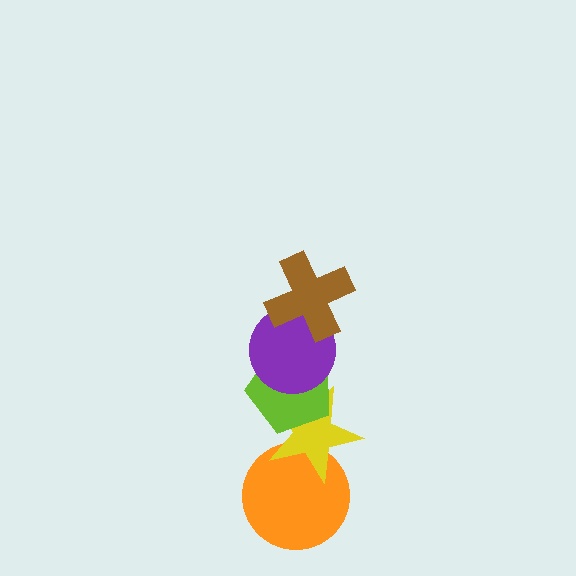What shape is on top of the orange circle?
The yellow star is on top of the orange circle.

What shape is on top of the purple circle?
The brown cross is on top of the purple circle.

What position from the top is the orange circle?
The orange circle is 5th from the top.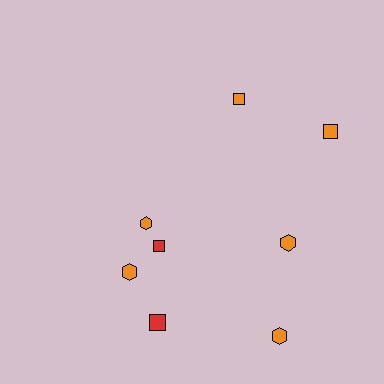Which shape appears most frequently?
Hexagon, with 4 objects.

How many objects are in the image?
There are 8 objects.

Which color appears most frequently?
Orange, with 6 objects.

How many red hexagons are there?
There are no red hexagons.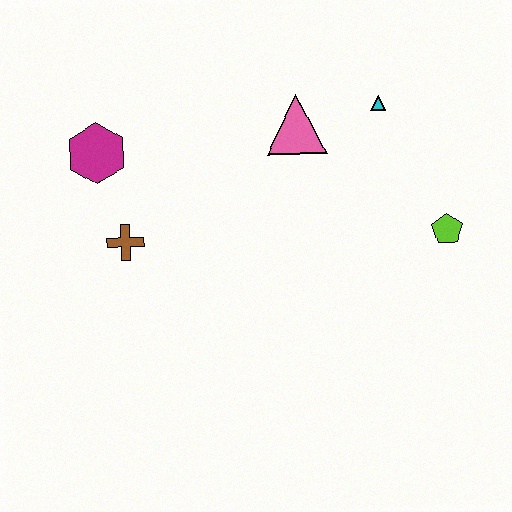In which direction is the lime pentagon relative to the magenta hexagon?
The lime pentagon is to the right of the magenta hexagon.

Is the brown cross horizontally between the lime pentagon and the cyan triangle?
No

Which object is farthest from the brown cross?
The lime pentagon is farthest from the brown cross.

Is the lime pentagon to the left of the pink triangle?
No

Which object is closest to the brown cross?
The magenta hexagon is closest to the brown cross.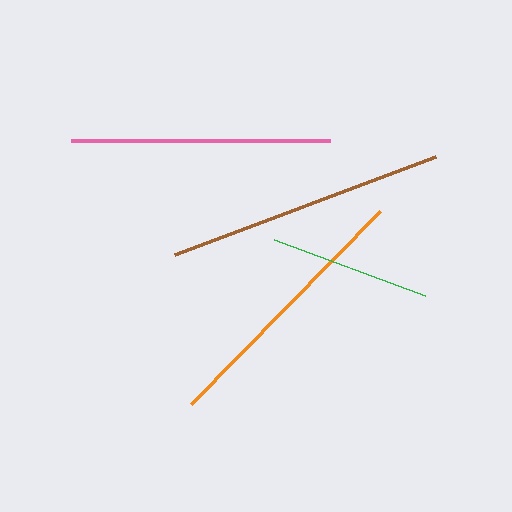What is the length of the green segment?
The green segment is approximately 161 pixels long.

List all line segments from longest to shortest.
From longest to shortest: brown, orange, pink, green.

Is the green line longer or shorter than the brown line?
The brown line is longer than the green line.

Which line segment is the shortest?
The green line is the shortest at approximately 161 pixels.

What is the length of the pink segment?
The pink segment is approximately 259 pixels long.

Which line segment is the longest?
The brown line is the longest at approximately 279 pixels.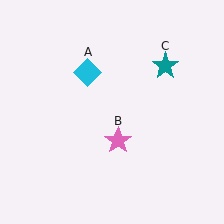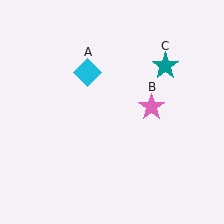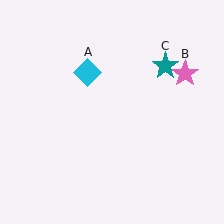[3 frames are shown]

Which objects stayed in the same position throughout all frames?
Cyan diamond (object A) and teal star (object C) remained stationary.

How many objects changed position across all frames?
1 object changed position: pink star (object B).